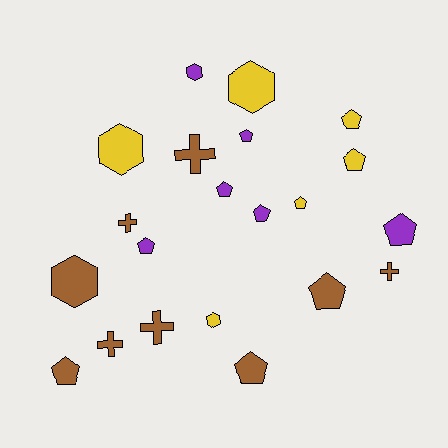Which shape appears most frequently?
Pentagon, with 11 objects.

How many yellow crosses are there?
There are no yellow crosses.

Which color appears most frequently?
Brown, with 9 objects.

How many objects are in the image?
There are 21 objects.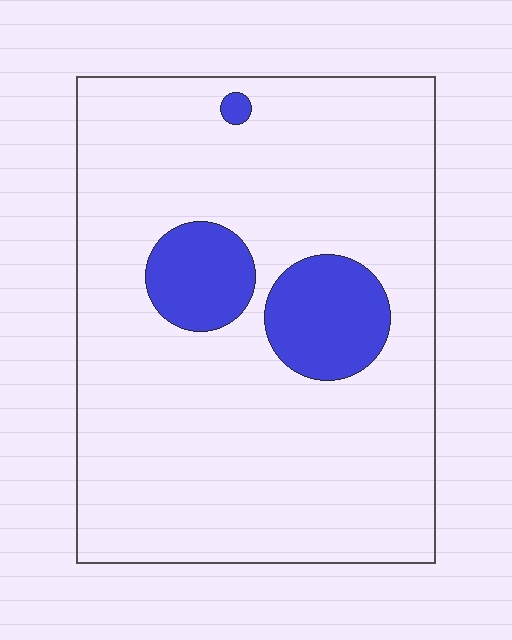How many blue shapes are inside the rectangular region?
3.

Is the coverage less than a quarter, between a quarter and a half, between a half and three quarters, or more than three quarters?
Less than a quarter.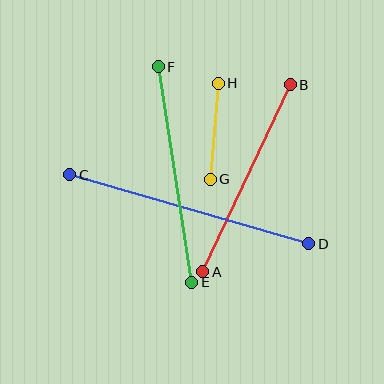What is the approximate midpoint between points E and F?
The midpoint is at approximately (175, 174) pixels.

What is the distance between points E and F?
The distance is approximately 218 pixels.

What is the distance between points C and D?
The distance is approximately 249 pixels.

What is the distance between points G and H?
The distance is approximately 96 pixels.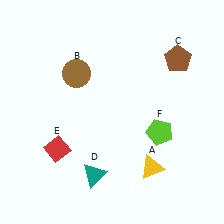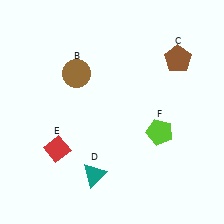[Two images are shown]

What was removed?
The yellow triangle (A) was removed in Image 2.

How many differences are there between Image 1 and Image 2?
There is 1 difference between the two images.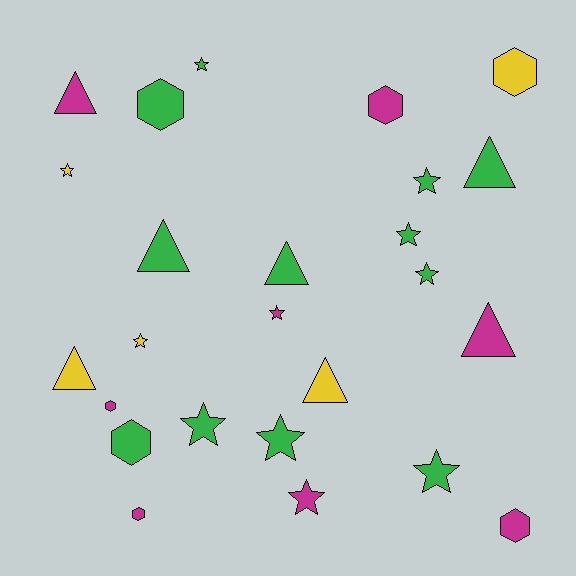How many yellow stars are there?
There are 2 yellow stars.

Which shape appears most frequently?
Star, with 11 objects.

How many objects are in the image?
There are 25 objects.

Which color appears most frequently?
Green, with 12 objects.